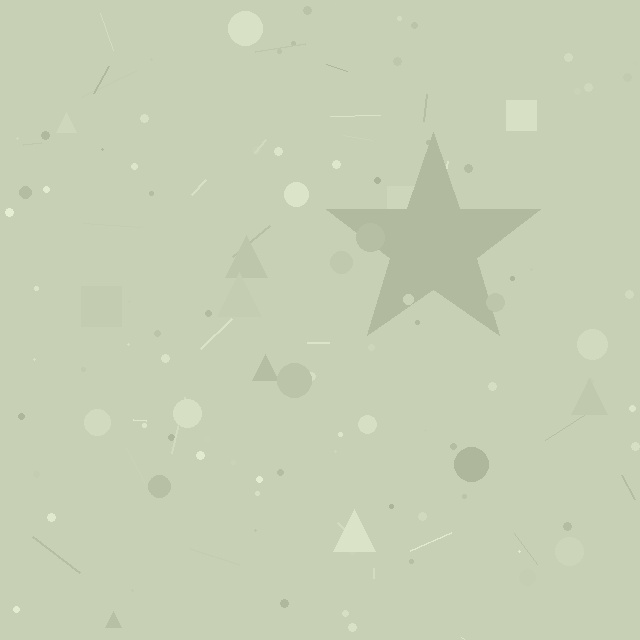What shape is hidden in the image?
A star is hidden in the image.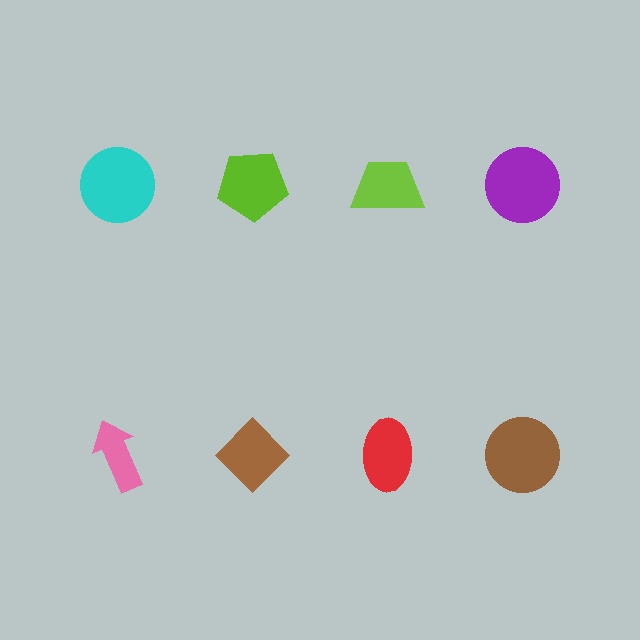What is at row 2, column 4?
A brown circle.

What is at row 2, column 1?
A pink arrow.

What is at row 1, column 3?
A lime trapezoid.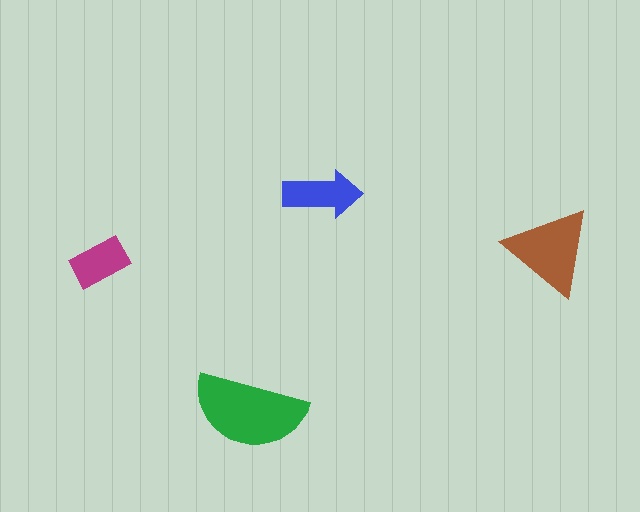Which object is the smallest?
The magenta rectangle.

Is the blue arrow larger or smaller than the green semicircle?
Smaller.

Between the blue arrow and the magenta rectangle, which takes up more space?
The blue arrow.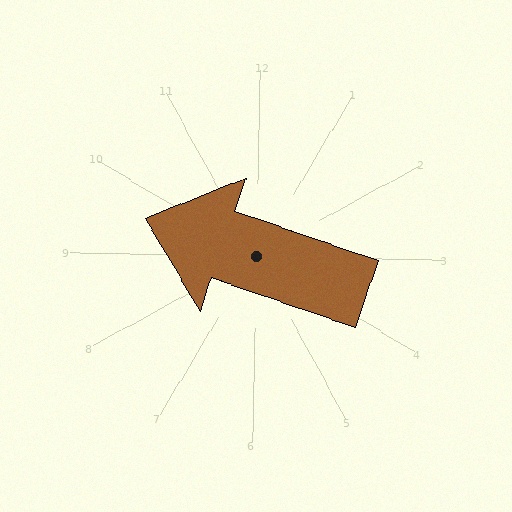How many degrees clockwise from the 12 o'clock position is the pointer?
Approximately 288 degrees.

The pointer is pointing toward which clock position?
Roughly 10 o'clock.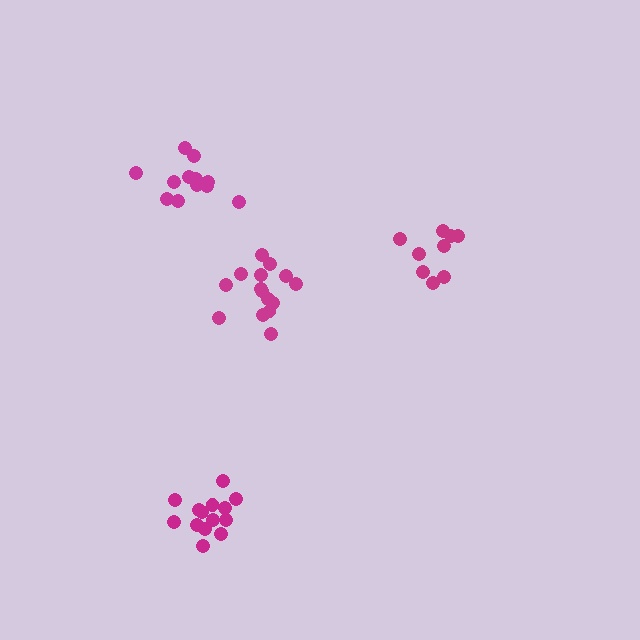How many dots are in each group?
Group 1: 15 dots, Group 2: 12 dots, Group 3: 14 dots, Group 4: 9 dots (50 total).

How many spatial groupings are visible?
There are 4 spatial groupings.